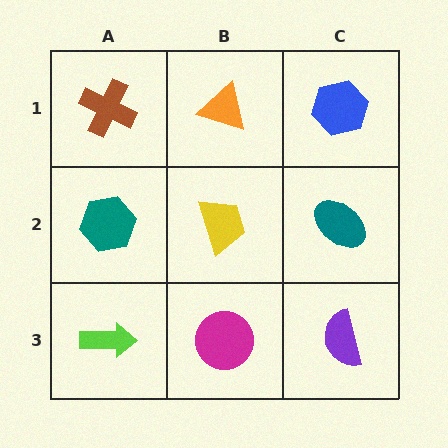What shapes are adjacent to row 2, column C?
A blue hexagon (row 1, column C), a purple semicircle (row 3, column C), a yellow trapezoid (row 2, column B).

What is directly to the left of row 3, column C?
A magenta circle.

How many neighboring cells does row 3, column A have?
2.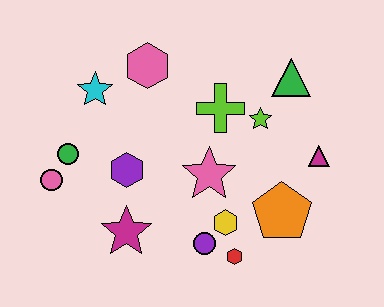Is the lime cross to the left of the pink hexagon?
No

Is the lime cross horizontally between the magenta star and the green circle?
No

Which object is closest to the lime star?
The lime cross is closest to the lime star.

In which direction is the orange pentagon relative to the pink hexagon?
The orange pentagon is below the pink hexagon.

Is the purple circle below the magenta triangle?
Yes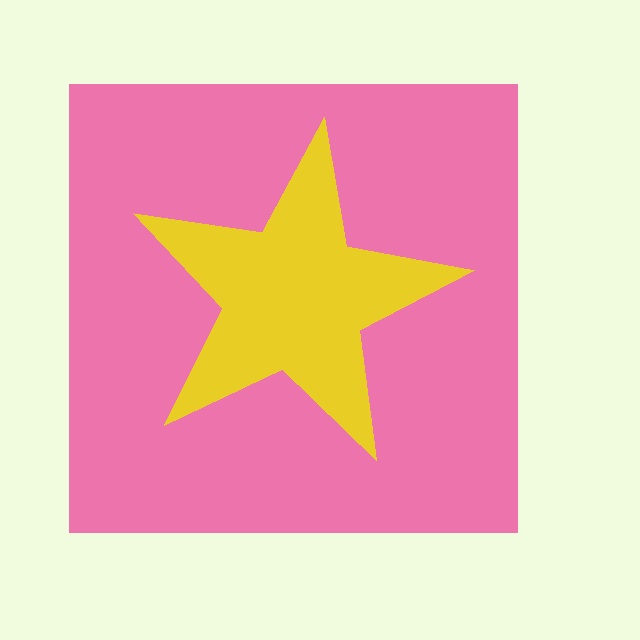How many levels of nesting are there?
2.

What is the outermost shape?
The pink square.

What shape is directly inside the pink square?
The yellow star.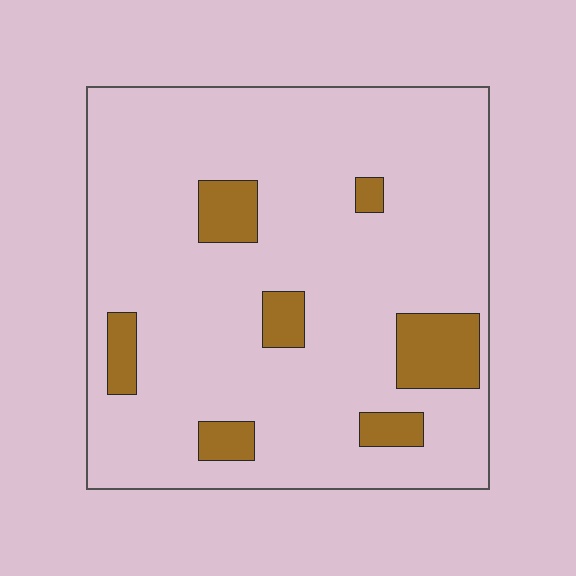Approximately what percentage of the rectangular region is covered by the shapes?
Approximately 15%.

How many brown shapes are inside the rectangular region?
7.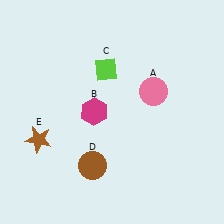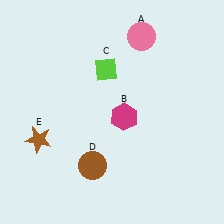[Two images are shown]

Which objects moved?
The objects that moved are: the pink circle (A), the magenta hexagon (B).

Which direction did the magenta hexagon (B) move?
The magenta hexagon (B) moved right.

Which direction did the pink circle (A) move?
The pink circle (A) moved up.